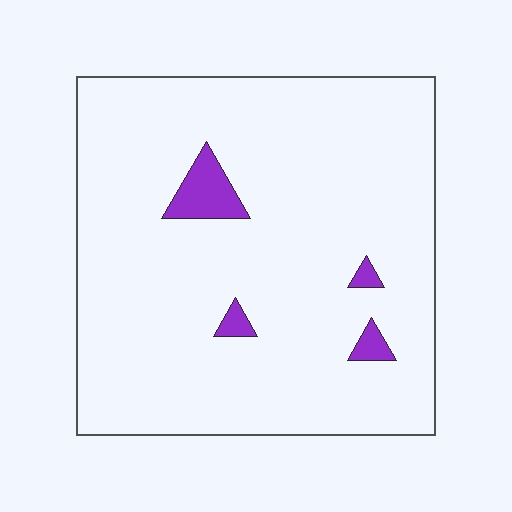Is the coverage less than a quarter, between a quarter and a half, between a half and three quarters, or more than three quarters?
Less than a quarter.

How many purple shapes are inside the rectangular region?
4.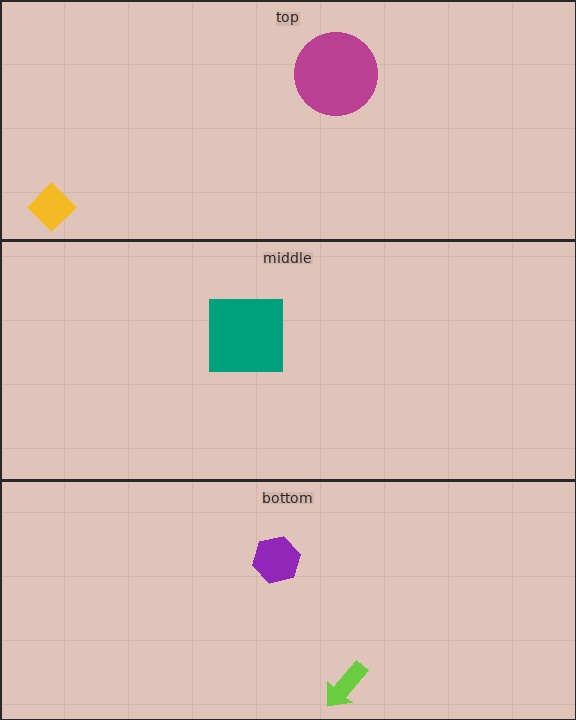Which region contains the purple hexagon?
The bottom region.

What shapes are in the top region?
The yellow diamond, the magenta circle.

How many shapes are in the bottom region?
2.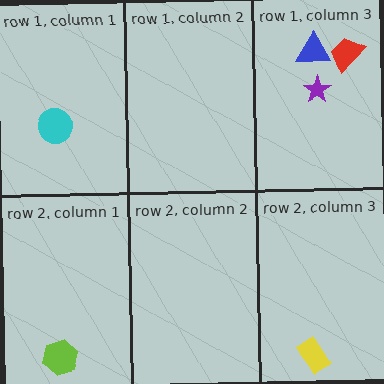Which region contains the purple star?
The row 1, column 3 region.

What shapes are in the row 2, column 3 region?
The yellow rectangle.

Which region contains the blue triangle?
The row 1, column 3 region.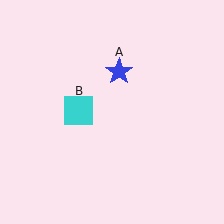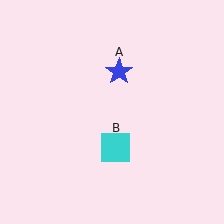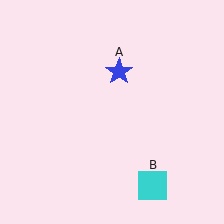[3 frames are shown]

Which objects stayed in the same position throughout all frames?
Blue star (object A) remained stationary.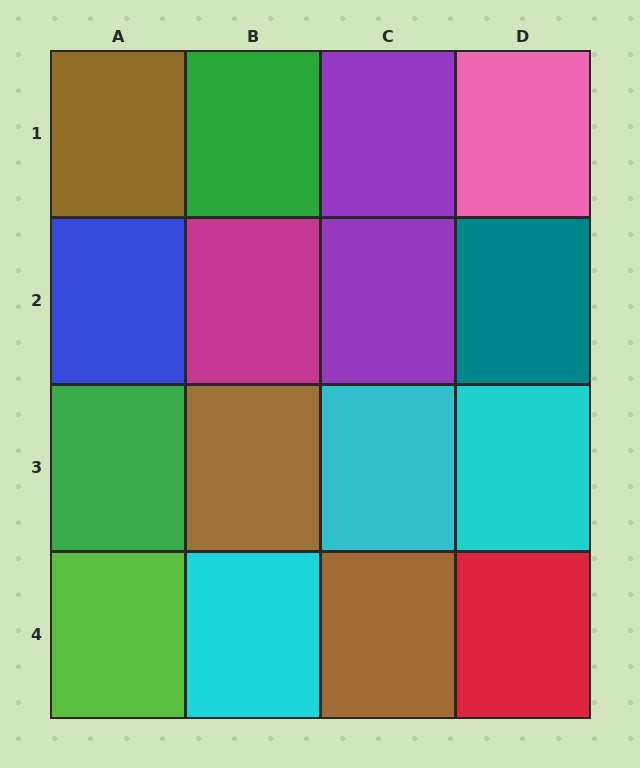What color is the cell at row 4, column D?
Red.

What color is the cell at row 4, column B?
Cyan.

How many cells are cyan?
3 cells are cyan.